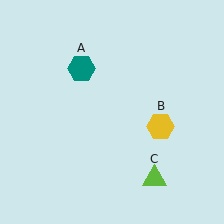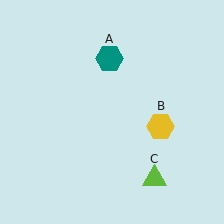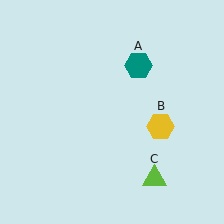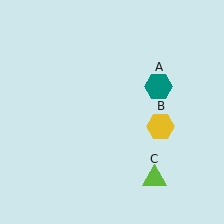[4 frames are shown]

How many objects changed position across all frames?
1 object changed position: teal hexagon (object A).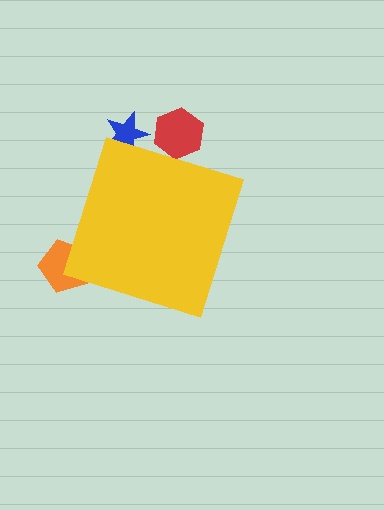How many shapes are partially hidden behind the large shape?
3 shapes are partially hidden.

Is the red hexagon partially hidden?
Yes, the red hexagon is partially hidden behind the yellow diamond.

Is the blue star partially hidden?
Yes, the blue star is partially hidden behind the yellow diamond.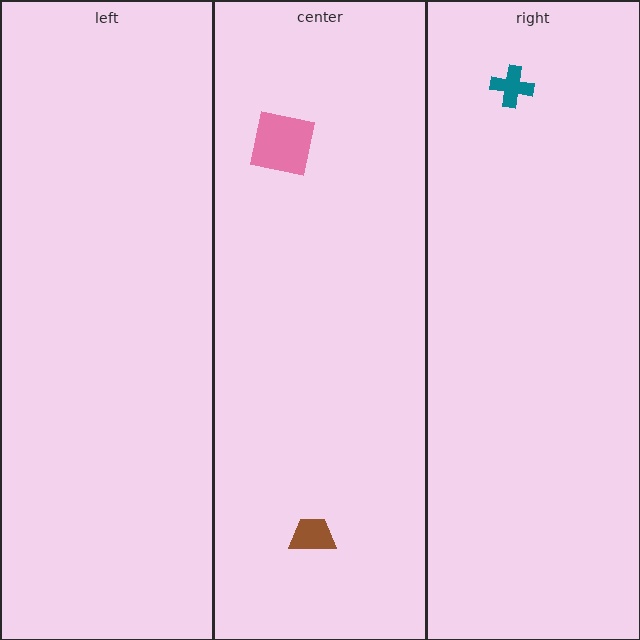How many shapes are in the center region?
2.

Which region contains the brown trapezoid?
The center region.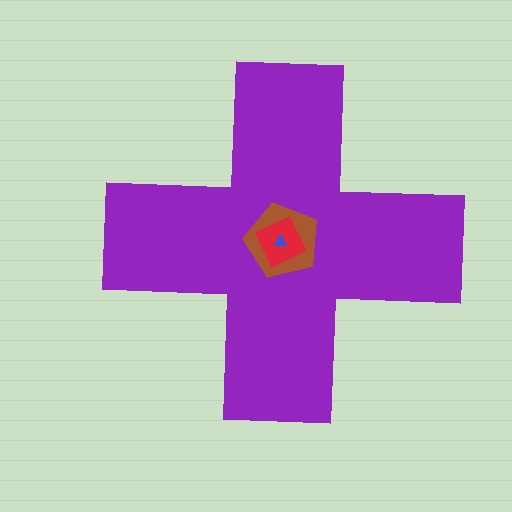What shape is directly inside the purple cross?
The brown pentagon.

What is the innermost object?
The blue triangle.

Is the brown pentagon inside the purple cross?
Yes.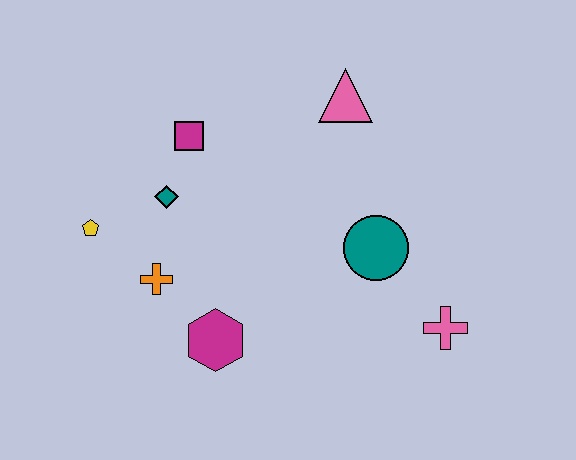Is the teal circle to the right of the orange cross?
Yes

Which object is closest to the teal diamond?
The magenta square is closest to the teal diamond.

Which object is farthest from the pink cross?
The yellow pentagon is farthest from the pink cross.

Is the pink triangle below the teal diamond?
No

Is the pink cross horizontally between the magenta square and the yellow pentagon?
No